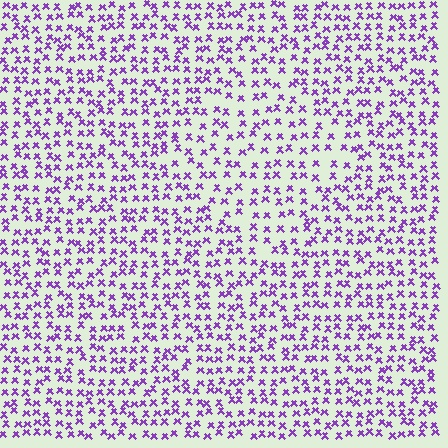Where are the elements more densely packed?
The elements are more densely packed outside the diamond boundary.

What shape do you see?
I see a diamond.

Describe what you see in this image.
The image contains small purple elements arranged at two different densities. A diamond-shaped region is visible where the elements are less densely packed than the surrounding area.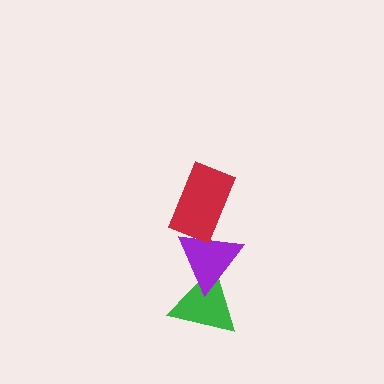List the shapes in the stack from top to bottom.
From top to bottom: the red rectangle, the purple triangle, the green triangle.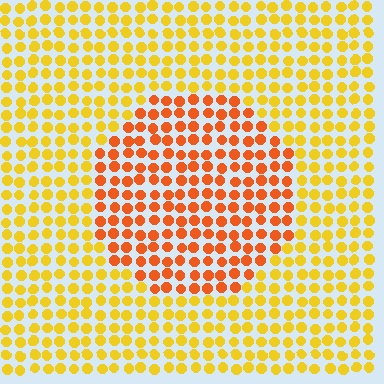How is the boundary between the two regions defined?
The boundary is defined purely by a slight shift in hue (about 34 degrees). Spacing, size, and orientation are identical on both sides.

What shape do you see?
I see a circle.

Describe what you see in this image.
The image is filled with small yellow elements in a uniform arrangement. A circle-shaped region is visible where the elements are tinted to a slightly different hue, forming a subtle color boundary.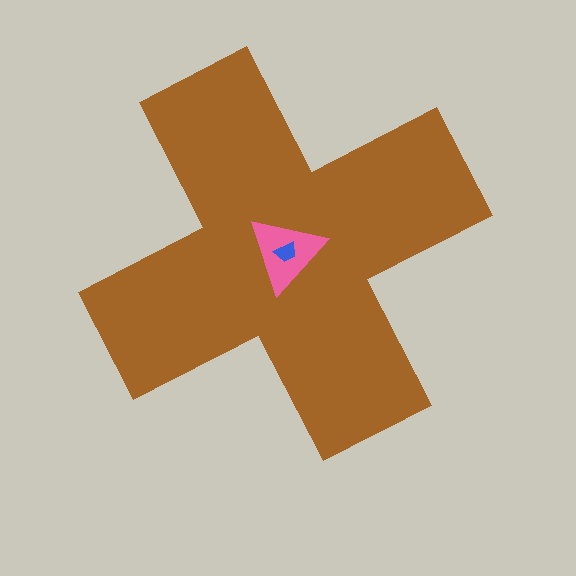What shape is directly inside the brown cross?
The pink triangle.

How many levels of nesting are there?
3.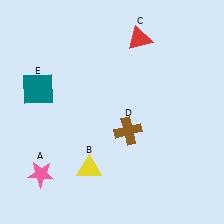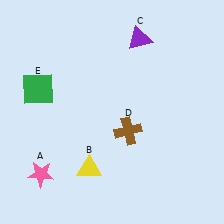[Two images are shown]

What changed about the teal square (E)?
In Image 1, E is teal. In Image 2, it changed to green.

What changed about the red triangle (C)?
In Image 1, C is red. In Image 2, it changed to purple.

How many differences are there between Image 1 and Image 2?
There are 2 differences between the two images.